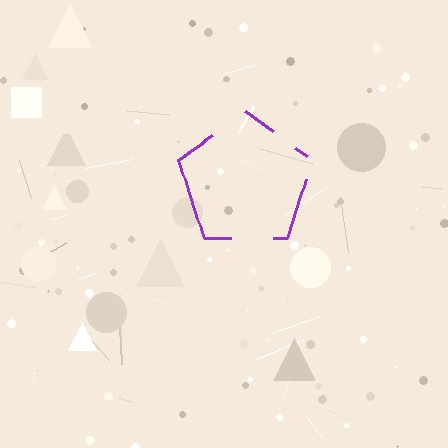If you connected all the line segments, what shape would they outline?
They would outline a pentagon.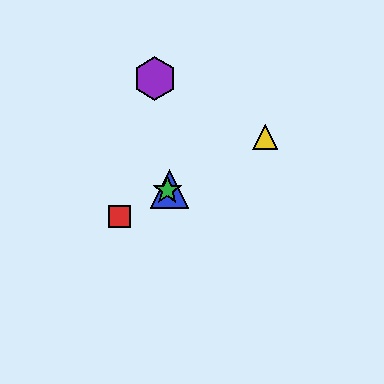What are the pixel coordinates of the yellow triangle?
The yellow triangle is at (265, 137).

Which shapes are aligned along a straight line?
The red square, the blue triangle, the green star, the yellow triangle are aligned along a straight line.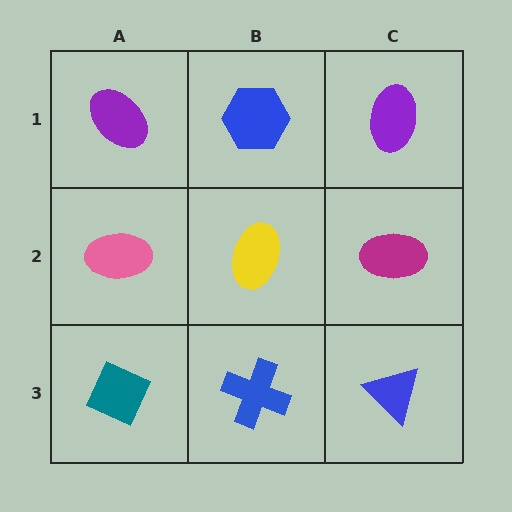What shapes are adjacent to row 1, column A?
A pink ellipse (row 2, column A), a blue hexagon (row 1, column B).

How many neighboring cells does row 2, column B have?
4.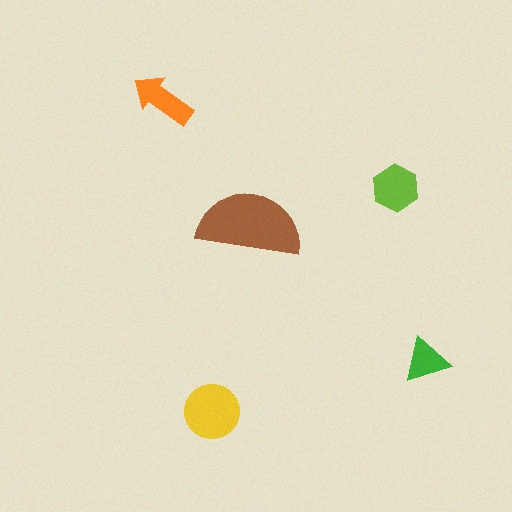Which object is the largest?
The brown semicircle.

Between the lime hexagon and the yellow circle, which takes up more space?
The yellow circle.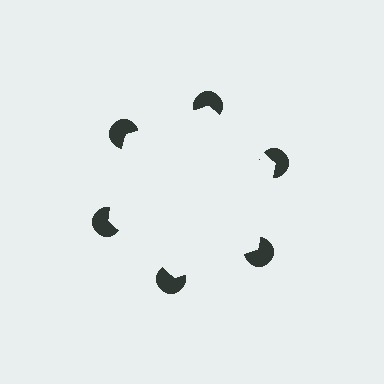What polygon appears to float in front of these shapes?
An illusory hexagon — its edges are inferred from the aligned wedge cuts in the pac-man discs, not physically drawn.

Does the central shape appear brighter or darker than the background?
It typically appears slightly brighter than the background, even though no actual brightness change is drawn.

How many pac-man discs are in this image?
There are 6 — one at each vertex of the illusory hexagon.